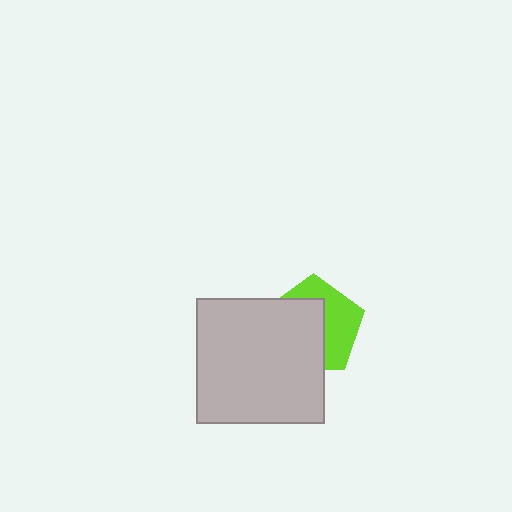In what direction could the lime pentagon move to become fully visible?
The lime pentagon could move toward the upper-right. That would shift it out from behind the light gray rectangle entirely.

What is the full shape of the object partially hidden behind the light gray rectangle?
The partially hidden object is a lime pentagon.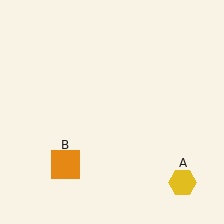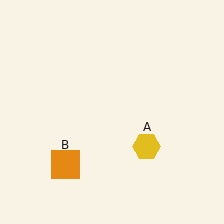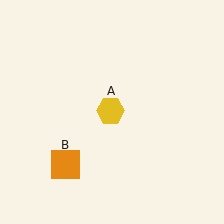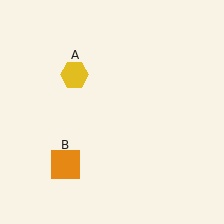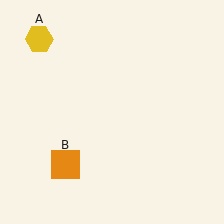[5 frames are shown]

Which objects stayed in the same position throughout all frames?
Orange square (object B) remained stationary.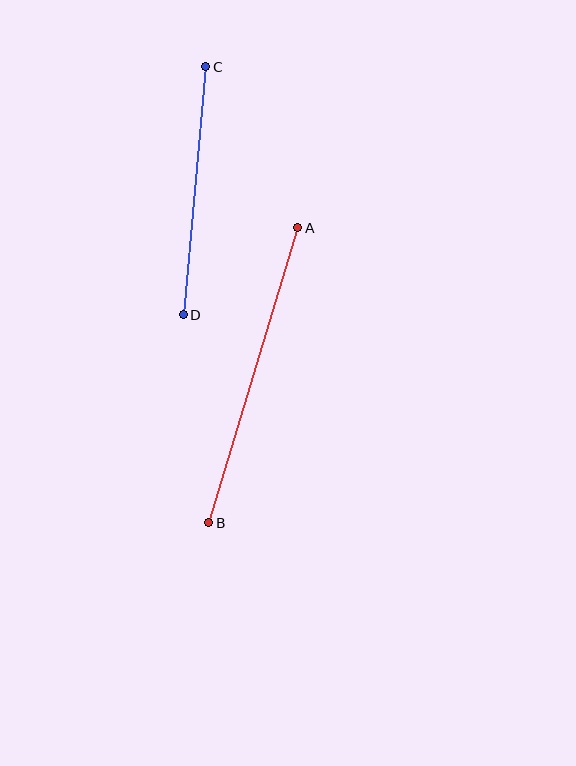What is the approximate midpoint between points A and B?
The midpoint is at approximately (253, 375) pixels.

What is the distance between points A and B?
The distance is approximately 308 pixels.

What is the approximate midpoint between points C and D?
The midpoint is at approximately (194, 191) pixels.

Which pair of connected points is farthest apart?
Points A and B are farthest apart.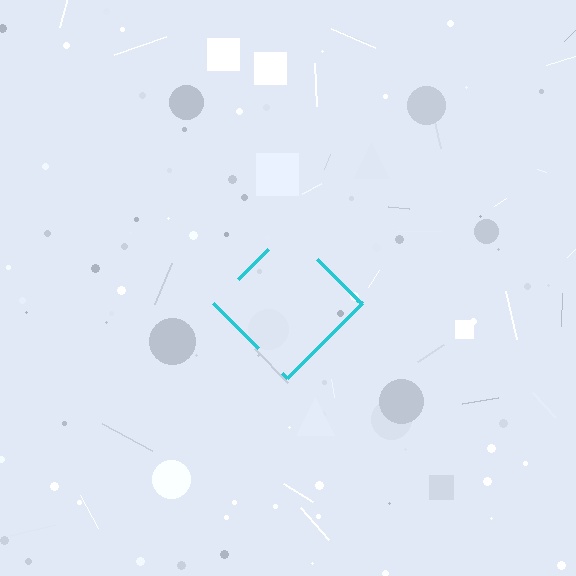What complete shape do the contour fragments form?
The contour fragments form a diamond.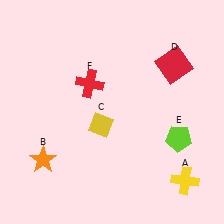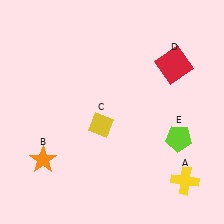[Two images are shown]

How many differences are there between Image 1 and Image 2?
There is 1 difference between the two images.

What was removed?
The red cross (F) was removed in Image 2.